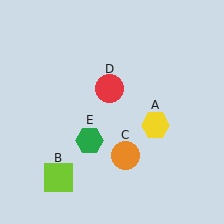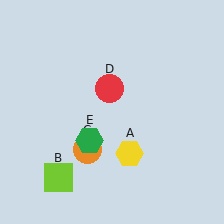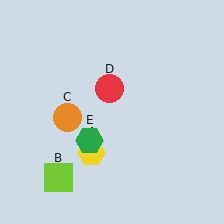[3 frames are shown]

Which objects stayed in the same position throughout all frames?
Lime square (object B) and red circle (object D) and green hexagon (object E) remained stationary.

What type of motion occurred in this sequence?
The yellow hexagon (object A), orange circle (object C) rotated clockwise around the center of the scene.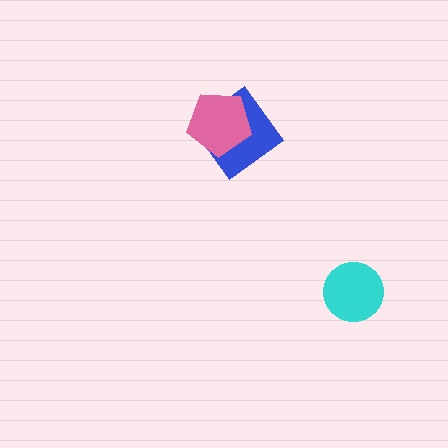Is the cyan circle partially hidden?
No, no other shape covers it.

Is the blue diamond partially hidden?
Yes, it is partially covered by another shape.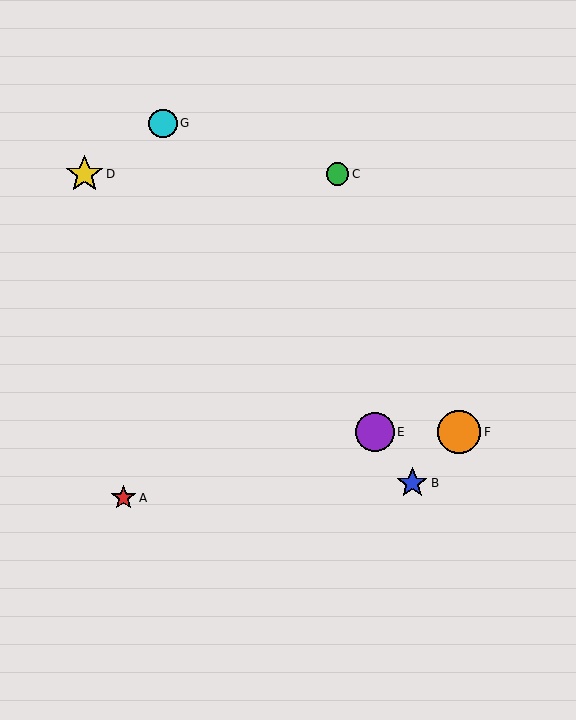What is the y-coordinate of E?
Object E is at y≈432.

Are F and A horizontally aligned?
No, F is at y≈432 and A is at y≈498.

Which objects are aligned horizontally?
Objects E, F are aligned horizontally.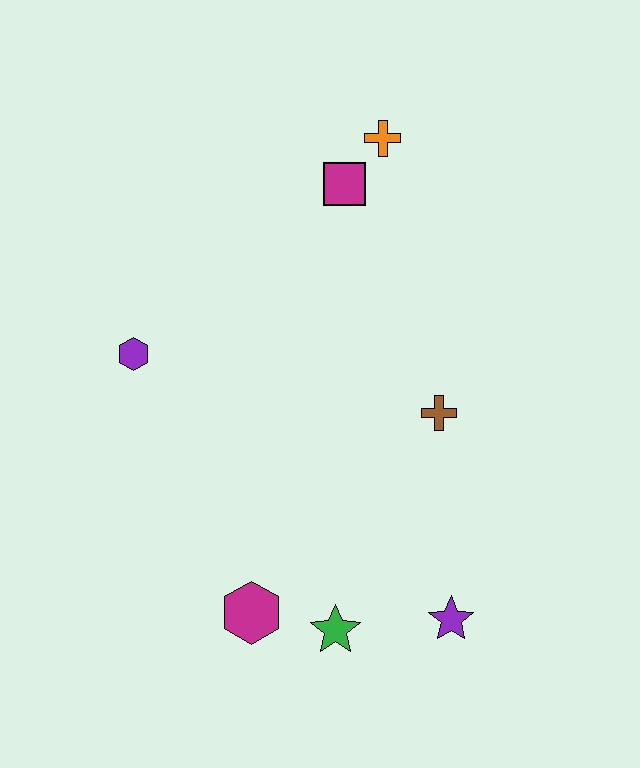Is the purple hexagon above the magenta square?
No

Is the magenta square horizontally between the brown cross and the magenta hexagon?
Yes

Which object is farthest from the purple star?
The orange cross is farthest from the purple star.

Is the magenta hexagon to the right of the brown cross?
No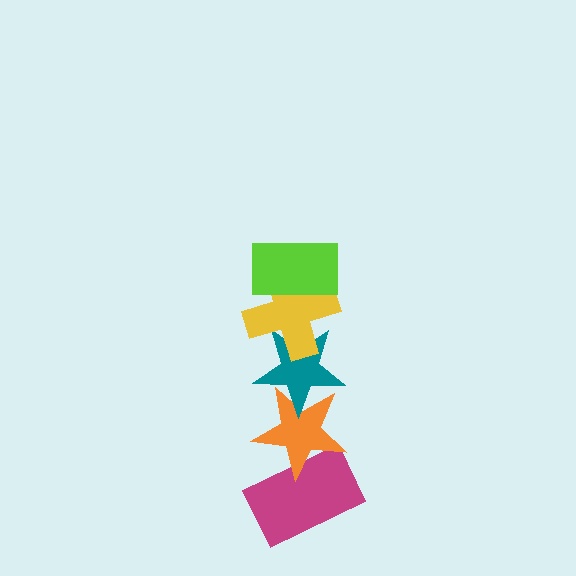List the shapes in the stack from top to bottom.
From top to bottom: the lime rectangle, the yellow cross, the teal star, the orange star, the magenta rectangle.